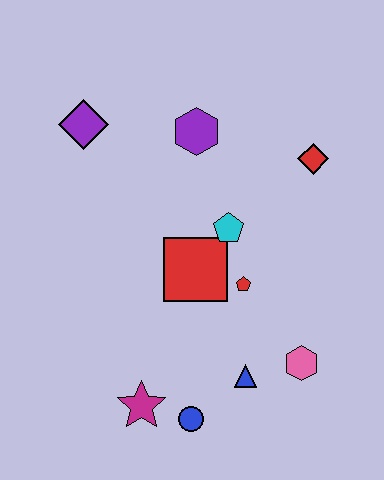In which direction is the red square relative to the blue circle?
The red square is above the blue circle.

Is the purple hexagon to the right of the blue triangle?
No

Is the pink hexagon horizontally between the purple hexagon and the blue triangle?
No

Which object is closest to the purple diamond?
The purple hexagon is closest to the purple diamond.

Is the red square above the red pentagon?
Yes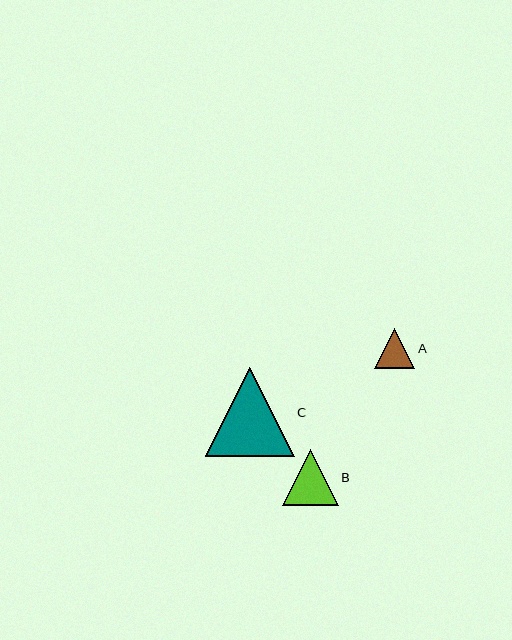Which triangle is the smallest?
Triangle A is the smallest with a size of approximately 41 pixels.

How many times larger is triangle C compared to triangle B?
Triangle C is approximately 1.6 times the size of triangle B.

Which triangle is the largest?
Triangle C is the largest with a size of approximately 89 pixels.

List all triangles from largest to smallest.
From largest to smallest: C, B, A.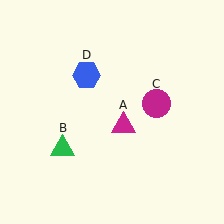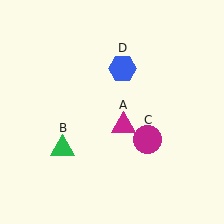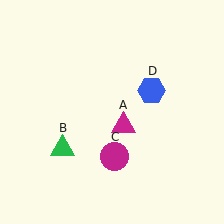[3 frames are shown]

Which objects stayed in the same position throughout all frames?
Magenta triangle (object A) and green triangle (object B) remained stationary.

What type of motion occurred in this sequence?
The magenta circle (object C), blue hexagon (object D) rotated clockwise around the center of the scene.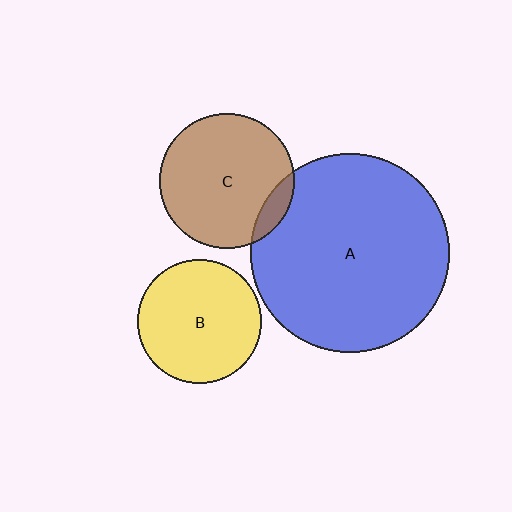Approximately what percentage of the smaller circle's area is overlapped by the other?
Approximately 10%.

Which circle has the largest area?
Circle A (blue).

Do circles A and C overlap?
Yes.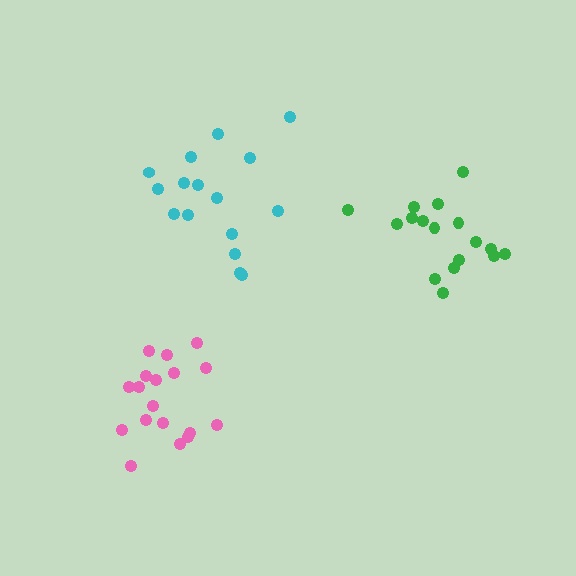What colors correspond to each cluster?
The clusters are colored: green, pink, cyan.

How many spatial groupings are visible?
There are 3 spatial groupings.